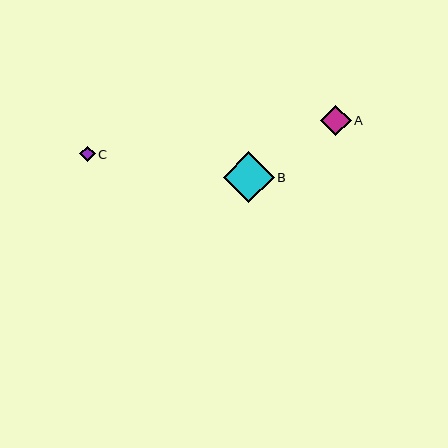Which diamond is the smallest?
Diamond C is the smallest with a size of approximately 15 pixels.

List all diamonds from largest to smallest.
From largest to smallest: B, A, C.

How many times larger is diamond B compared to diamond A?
Diamond B is approximately 1.7 times the size of diamond A.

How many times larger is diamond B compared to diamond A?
Diamond B is approximately 1.7 times the size of diamond A.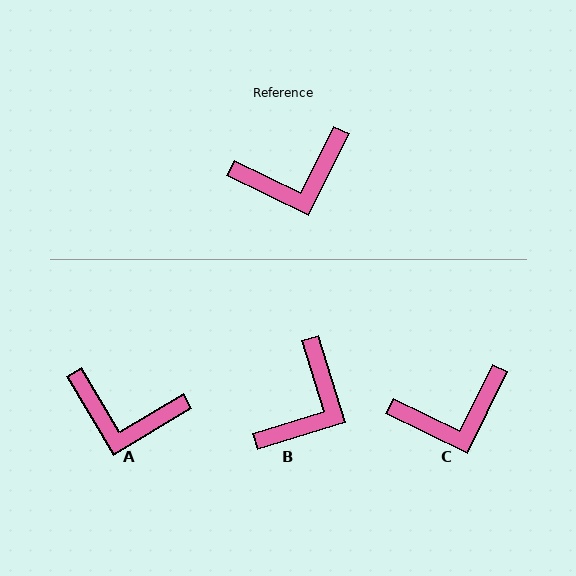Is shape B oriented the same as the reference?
No, it is off by about 43 degrees.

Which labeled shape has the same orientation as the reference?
C.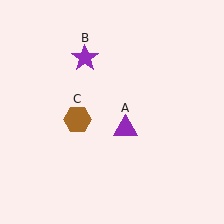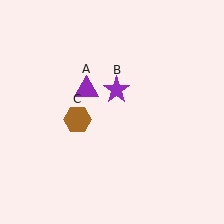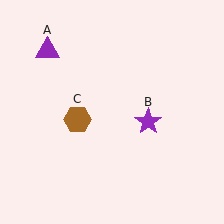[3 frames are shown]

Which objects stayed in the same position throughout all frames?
Brown hexagon (object C) remained stationary.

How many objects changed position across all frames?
2 objects changed position: purple triangle (object A), purple star (object B).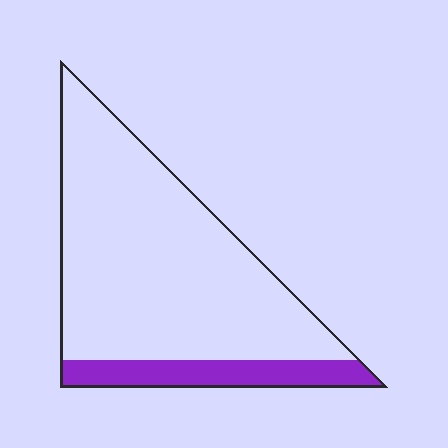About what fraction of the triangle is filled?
About one sixth (1/6).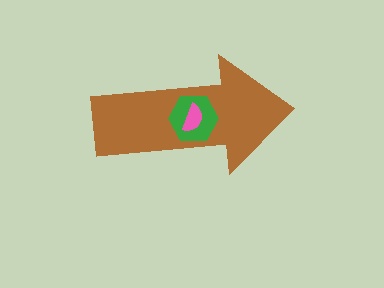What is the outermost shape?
The brown arrow.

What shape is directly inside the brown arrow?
The green hexagon.